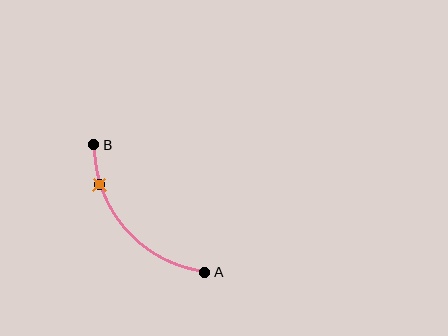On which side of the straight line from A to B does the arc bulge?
The arc bulges below and to the left of the straight line connecting A and B.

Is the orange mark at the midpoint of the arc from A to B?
No. The orange mark lies on the arc but is closer to endpoint B. The arc midpoint would be at the point on the curve equidistant along the arc from both A and B.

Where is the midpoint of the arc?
The arc midpoint is the point on the curve farthest from the straight line joining A and B. It sits below and to the left of that line.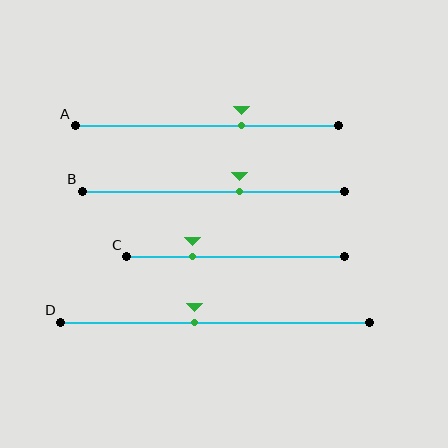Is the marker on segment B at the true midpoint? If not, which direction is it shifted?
No, the marker on segment B is shifted to the right by about 10% of the segment length.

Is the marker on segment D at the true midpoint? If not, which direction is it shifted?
No, the marker on segment D is shifted to the left by about 7% of the segment length.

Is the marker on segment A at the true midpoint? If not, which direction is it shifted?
No, the marker on segment A is shifted to the right by about 13% of the segment length.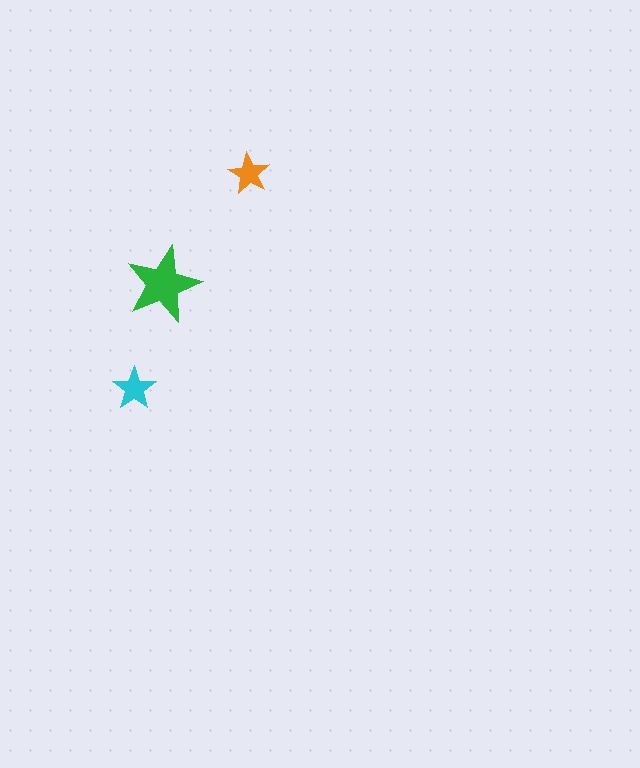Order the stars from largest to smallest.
the green one, the cyan one, the orange one.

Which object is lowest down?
The cyan star is bottommost.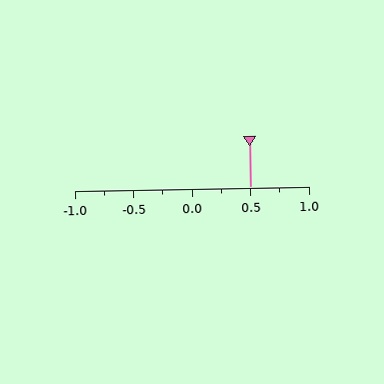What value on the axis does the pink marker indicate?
The marker indicates approximately 0.5.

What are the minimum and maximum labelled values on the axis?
The axis runs from -1.0 to 1.0.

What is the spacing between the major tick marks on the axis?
The major ticks are spaced 0.5 apart.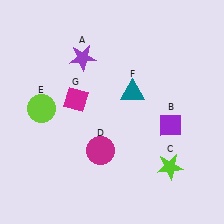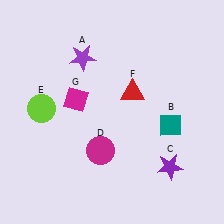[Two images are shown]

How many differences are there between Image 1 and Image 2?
There are 3 differences between the two images.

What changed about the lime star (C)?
In Image 1, C is lime. In Image 2, it changed to purple.